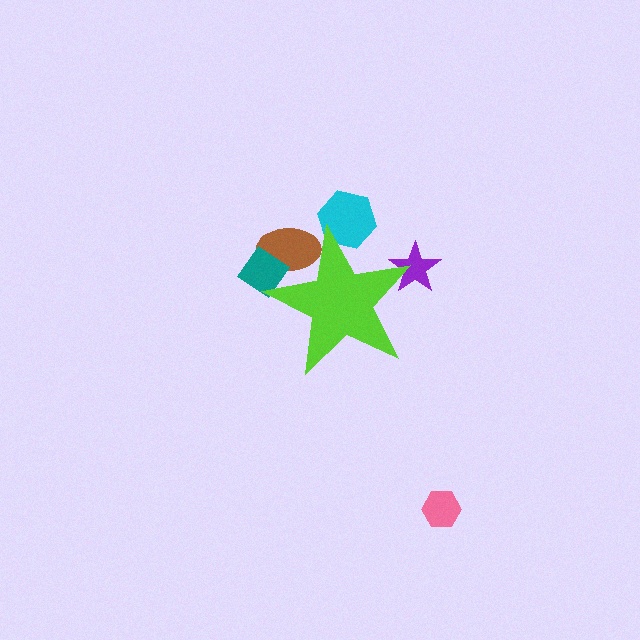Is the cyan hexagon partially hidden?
Yes, the cyan hexagon is partially hidden behind the lime star.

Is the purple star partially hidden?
Yes, the purple star is partially hidden behind the lime star.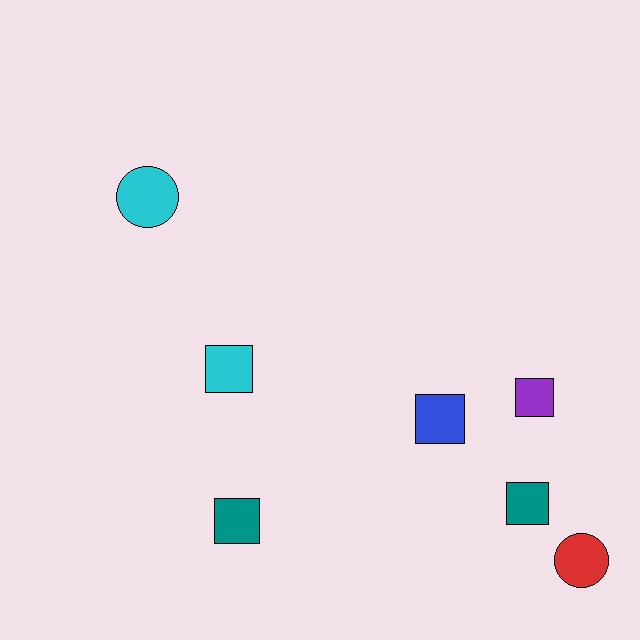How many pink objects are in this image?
There are no pink objects.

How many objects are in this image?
There are 7 objects.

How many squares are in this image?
There are 5 squares.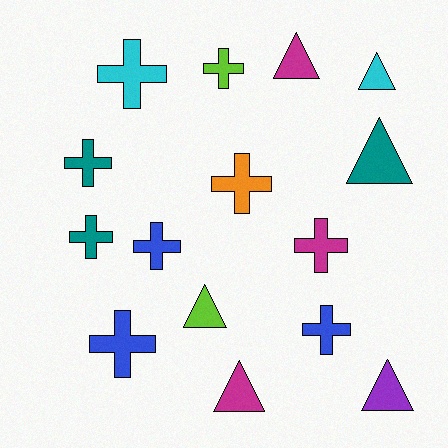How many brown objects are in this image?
There are no brown objects.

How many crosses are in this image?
There are 9 crosses.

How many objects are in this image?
There are 15 objects.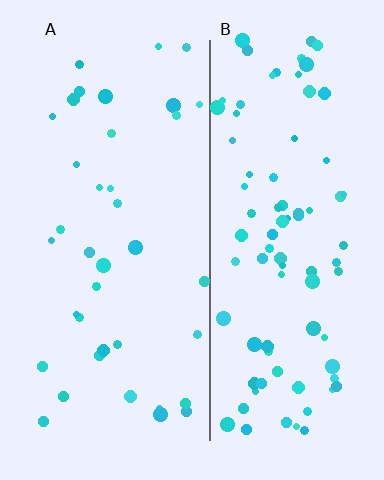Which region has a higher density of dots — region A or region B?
B (the right).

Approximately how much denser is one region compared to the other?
Approximately 2.4× — region B over region A.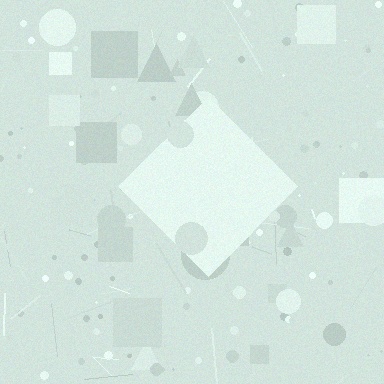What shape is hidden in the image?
A diamond is hidden in the image.